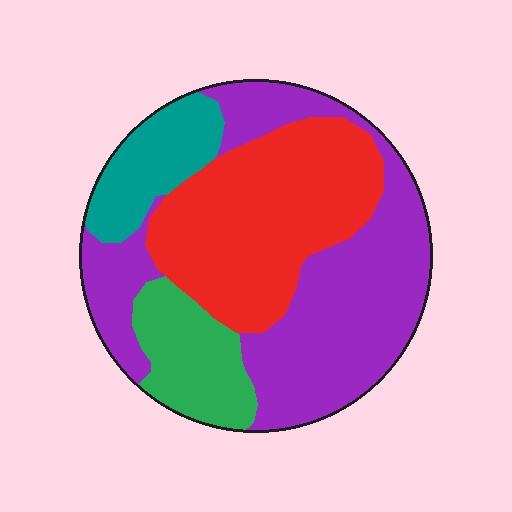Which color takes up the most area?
Purple, at roughly 45%.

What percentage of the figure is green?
Green covers around 15% of the figure.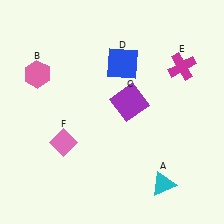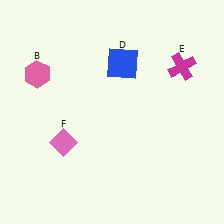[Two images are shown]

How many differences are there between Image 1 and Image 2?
There are 2 differences between the two images.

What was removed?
The purple square (C), the cyan triangle (A) were removed in Image 2.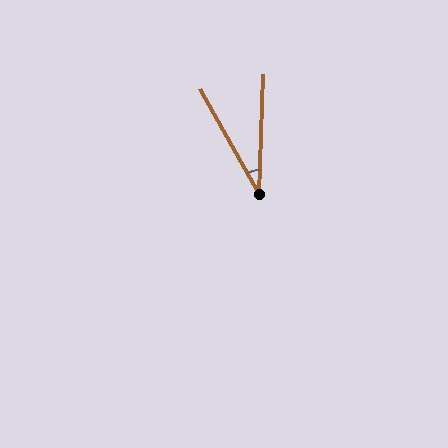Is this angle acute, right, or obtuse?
It is acute.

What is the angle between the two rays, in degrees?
Approximately 31 degrees.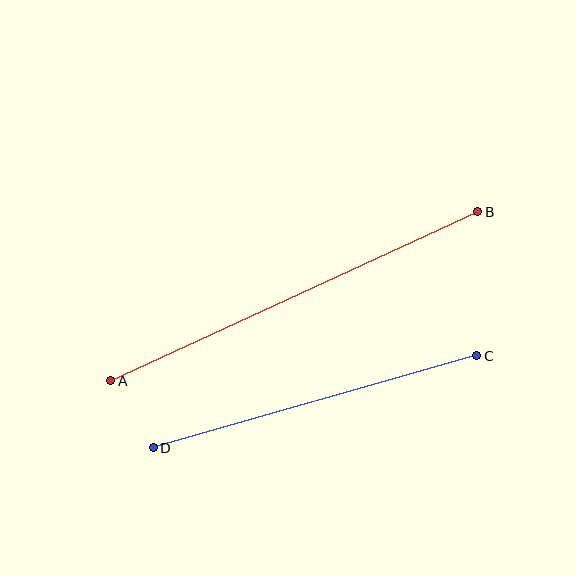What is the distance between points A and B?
The distance is approximately 404 pixels.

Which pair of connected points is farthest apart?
Points A and B are farthest apart.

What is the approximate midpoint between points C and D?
The midpoint is at approximately (315, 402) pixels.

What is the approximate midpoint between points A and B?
The midpoint is at approximately (294, 296) pixels.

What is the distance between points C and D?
The distance is approximately 337 pixels.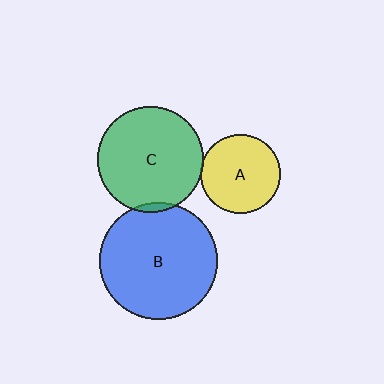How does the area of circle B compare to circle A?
Approximately 2.2 times.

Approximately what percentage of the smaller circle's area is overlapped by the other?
Approximately 5%.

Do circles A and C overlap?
Yes.